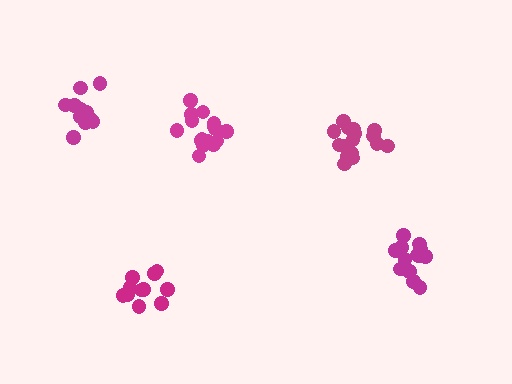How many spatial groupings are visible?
There are 5 spatial groupings.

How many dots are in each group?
Group 1: 11 dots, Group 2: 13 dots, Group 3: 16 dots, Group 4: 11 dots, Group 5: 16 dots (67 total).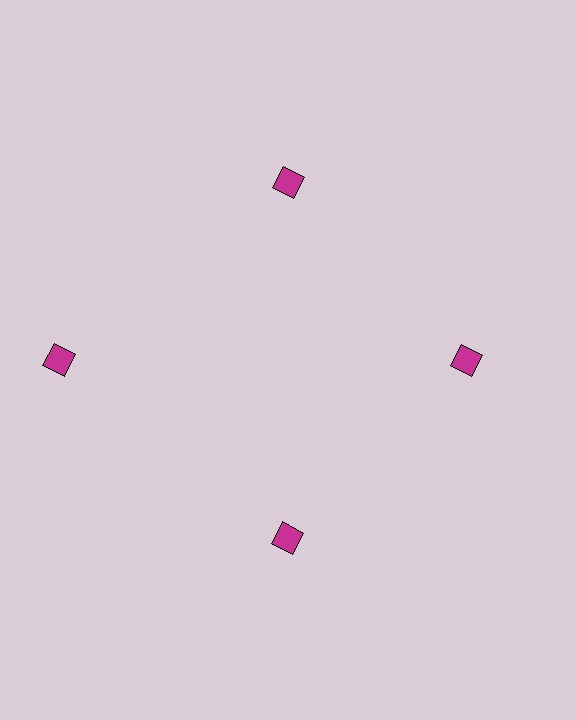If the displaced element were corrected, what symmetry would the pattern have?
It would have 4-fold rotational symmetry — the pattern would map onto itself every 90 degrees.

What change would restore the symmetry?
The symmetry would be restored by moving it inward, back onto the ring so that all 4 diamonds sit at equal angles and equal distance from the center.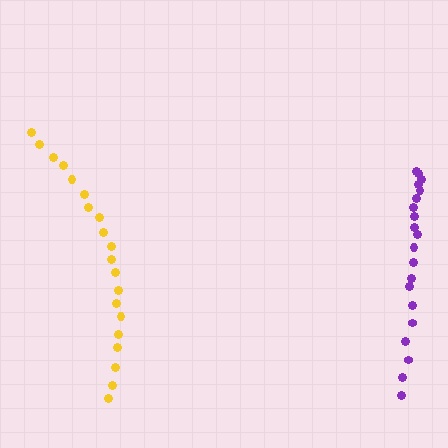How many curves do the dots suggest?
There are 2 distinct paths.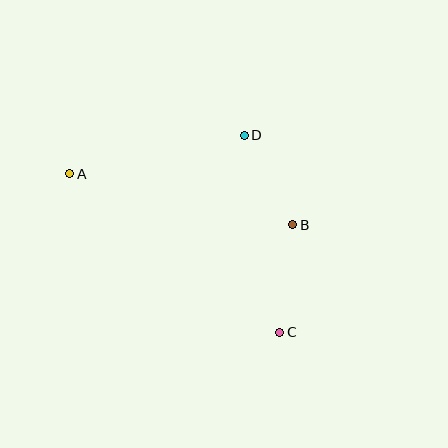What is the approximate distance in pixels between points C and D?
The distance between C and D is approximately 200 pixels.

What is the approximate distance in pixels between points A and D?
The distance between A and D is approximately 179 pixels.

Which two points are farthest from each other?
Points A and C are farthest from each other.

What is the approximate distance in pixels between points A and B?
The distance between A and B is approximately 229 pixels.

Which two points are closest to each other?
Points B and D are closest to each other.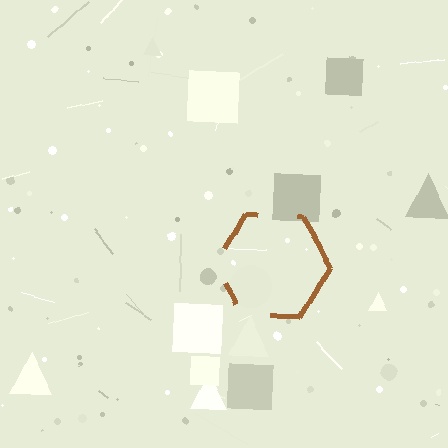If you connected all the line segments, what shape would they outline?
They would outline a hexagon.